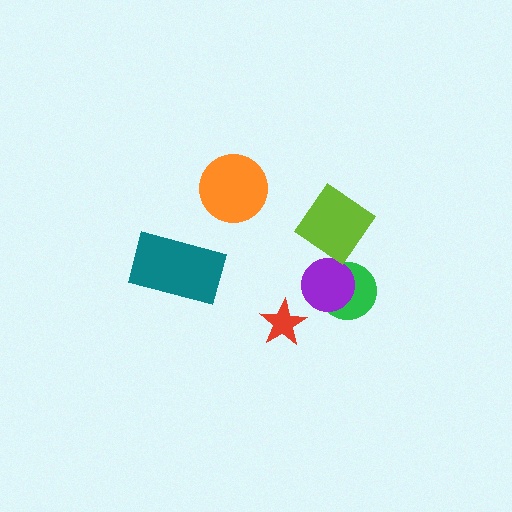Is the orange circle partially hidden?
No, no other shape covers it.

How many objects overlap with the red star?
0 objects overlap with the red star.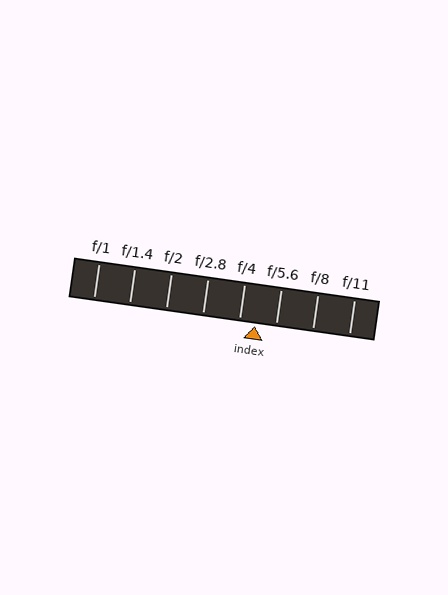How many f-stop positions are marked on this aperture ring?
There are 8 f-stop positions marked.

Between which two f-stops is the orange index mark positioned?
The index mark is between f/4 and f/5.6.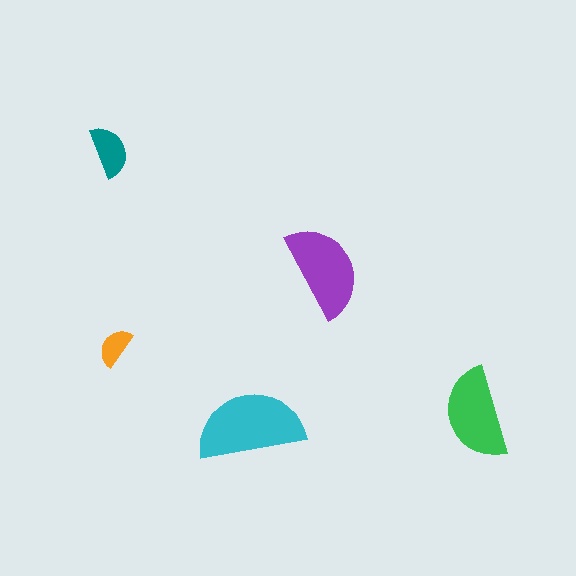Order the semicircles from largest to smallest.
the cyan one, the purple one, the green one, the teal one, the orange one.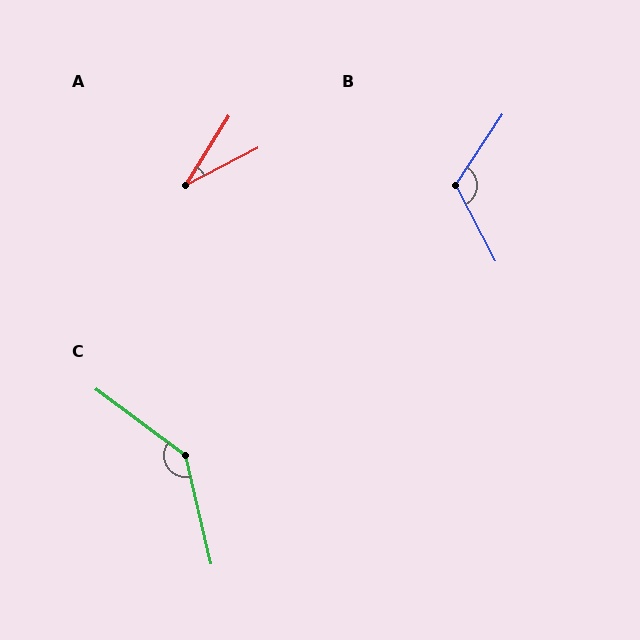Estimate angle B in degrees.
Approximately 119 degrees.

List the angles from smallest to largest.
A (31°), B (119°), C (140°).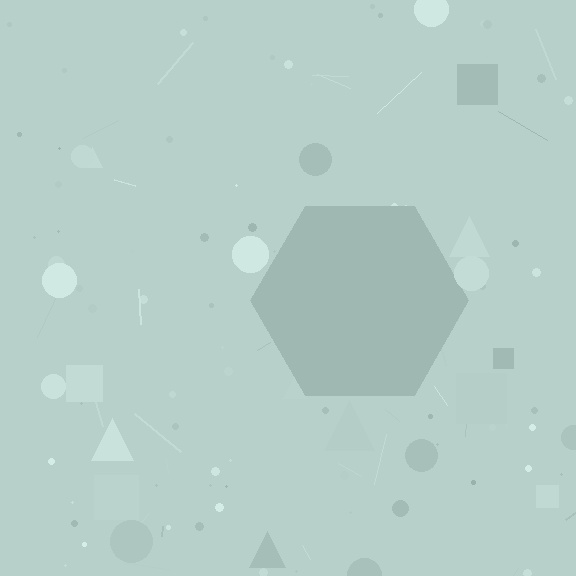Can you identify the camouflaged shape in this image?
The camouflaged shape is a hexagon.